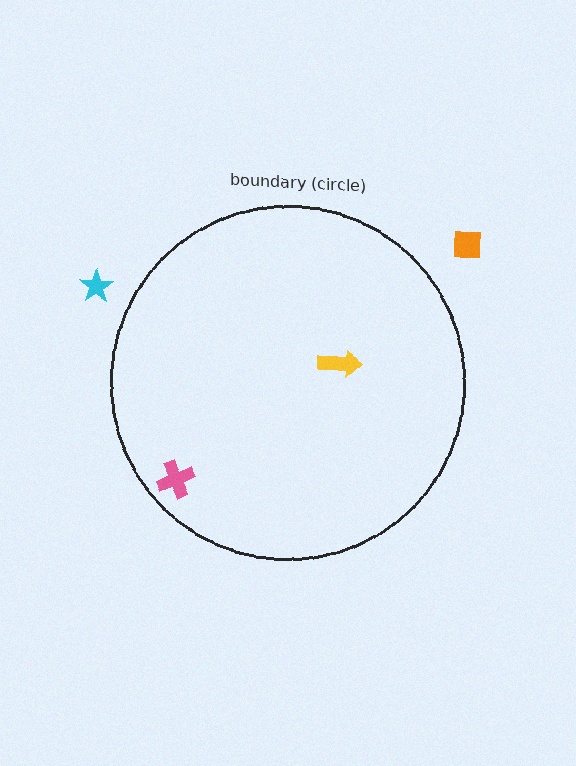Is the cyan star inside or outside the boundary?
Outside.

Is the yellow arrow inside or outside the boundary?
Inside.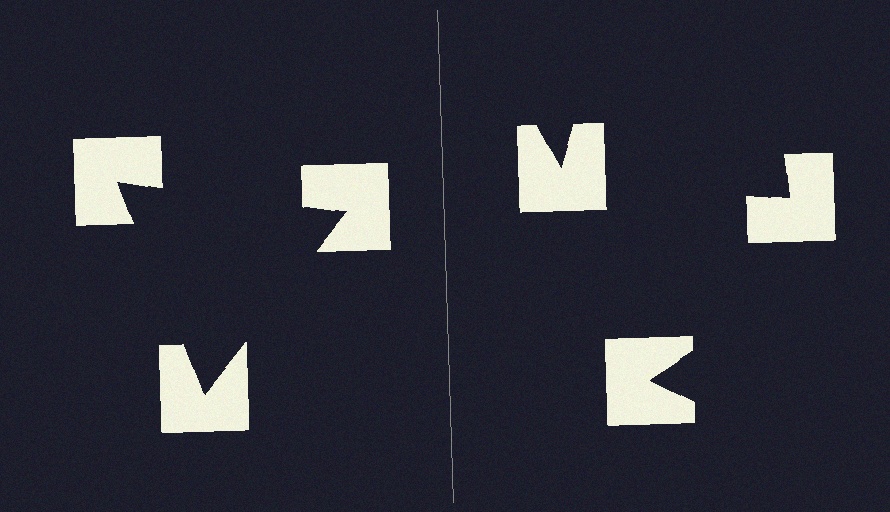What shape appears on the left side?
An illusory triangle.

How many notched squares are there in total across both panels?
6 — 3 on each side.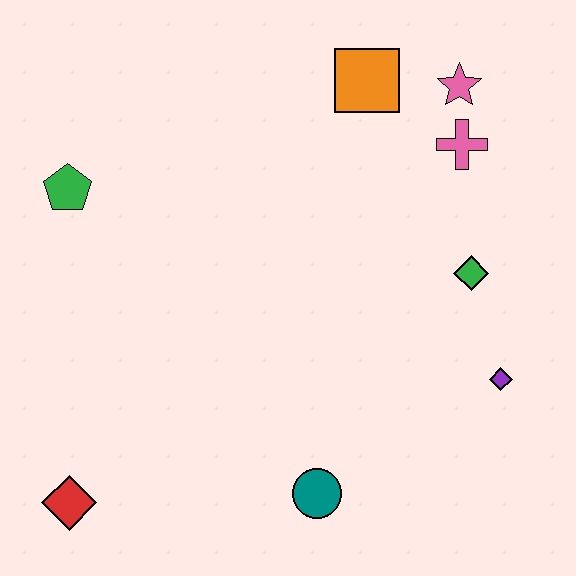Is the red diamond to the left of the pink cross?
Yes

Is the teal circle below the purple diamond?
Yes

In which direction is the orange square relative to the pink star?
The orange square is to the left of the pink star.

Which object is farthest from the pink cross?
The red diamond is farthest from the pink cross.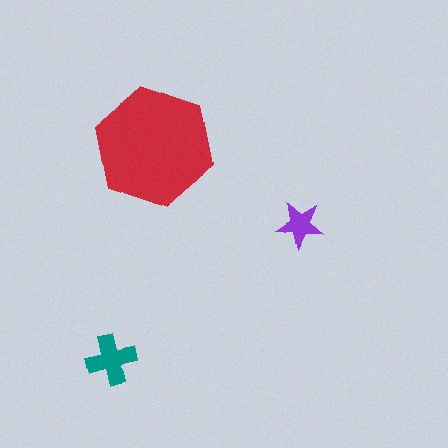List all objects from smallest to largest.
The purple star, the teal cross, the red hexagon.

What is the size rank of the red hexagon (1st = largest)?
1st.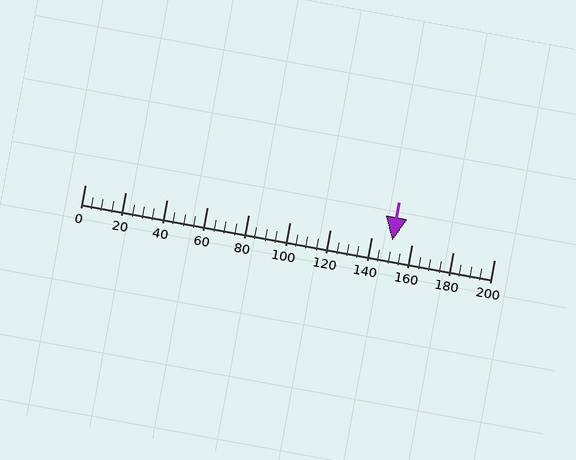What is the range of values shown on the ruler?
The ruler shows values from 0 to 200.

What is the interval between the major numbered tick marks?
The major tick marks are spaced 20 units apart.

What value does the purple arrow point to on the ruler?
The purple arrow points to approximately 150.